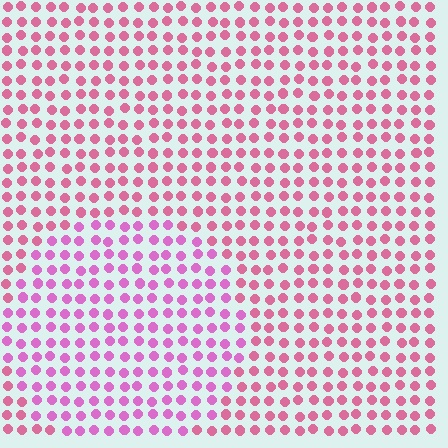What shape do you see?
I see a circle.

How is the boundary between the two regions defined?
The boundary is defined purely by a slight shift in hue (about 26 degrees). Spacing, size, and orientation are identical on both sides.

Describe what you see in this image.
The image is filled with small pink elements in a uniform arrangement. A circle-shaped region is visible where the elements are tinted to a slightly different hue, forming a subtle color boundary.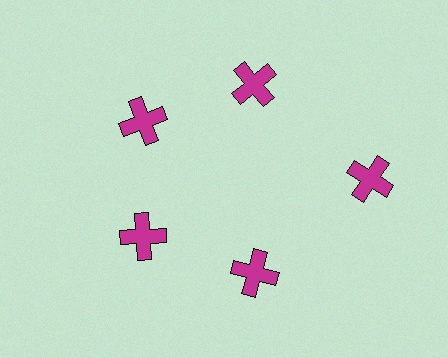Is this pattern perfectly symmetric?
No. The 5 magenta crosses are arranged in a ring, but one element near the 3 o'clock position is pushed outward from the center, breaking the 5-fold rotational symmetry.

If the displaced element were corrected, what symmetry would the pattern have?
It would have 5-fold rotational symmetry — the pattern would map onto itself every 72 degrees.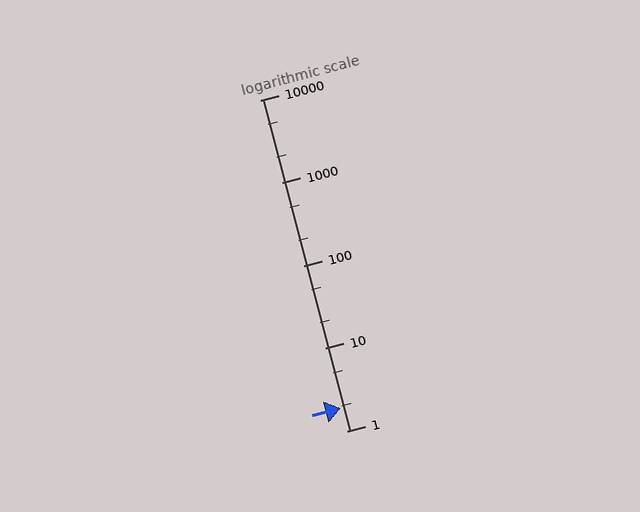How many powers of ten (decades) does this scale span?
The scale spans 4 decades, from 1 to 10000.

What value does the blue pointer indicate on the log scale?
The pointer indicates approximately 1.9.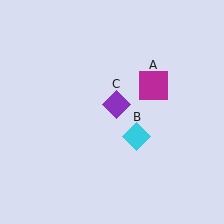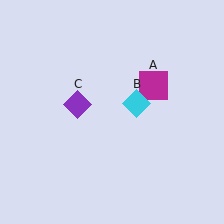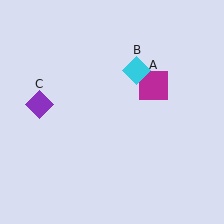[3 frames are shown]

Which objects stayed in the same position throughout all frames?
Magenta square (object A) remained stationary.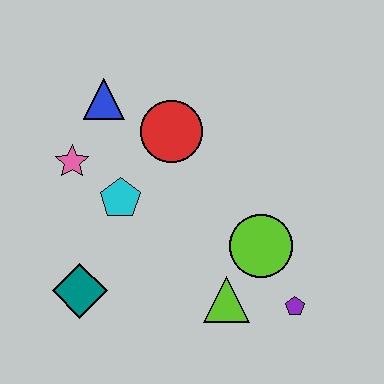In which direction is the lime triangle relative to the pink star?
The lime triangle is to the right of the pink star.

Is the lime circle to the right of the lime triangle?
Yes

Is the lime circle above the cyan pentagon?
No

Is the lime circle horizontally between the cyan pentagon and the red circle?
No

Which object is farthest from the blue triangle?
The purple pentagon is farthest from the blue triangle.